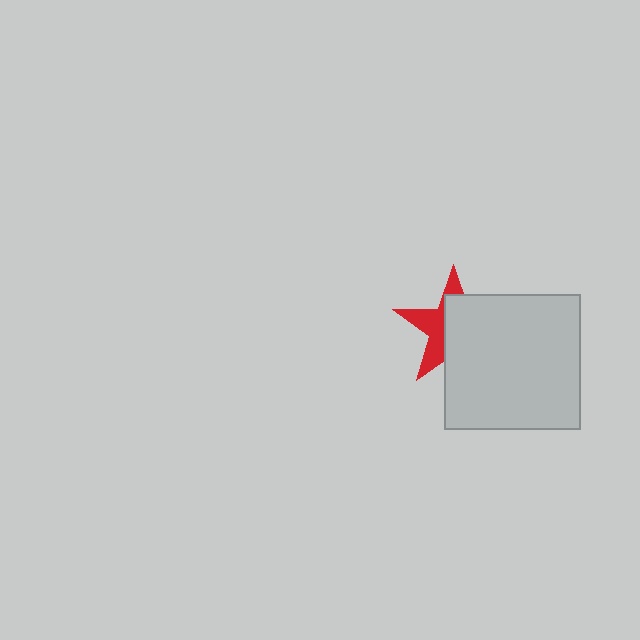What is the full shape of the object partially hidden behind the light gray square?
The partially hidden object is a red star.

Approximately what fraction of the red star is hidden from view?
Roughly 60% of the red star is hidden behind the light gray square.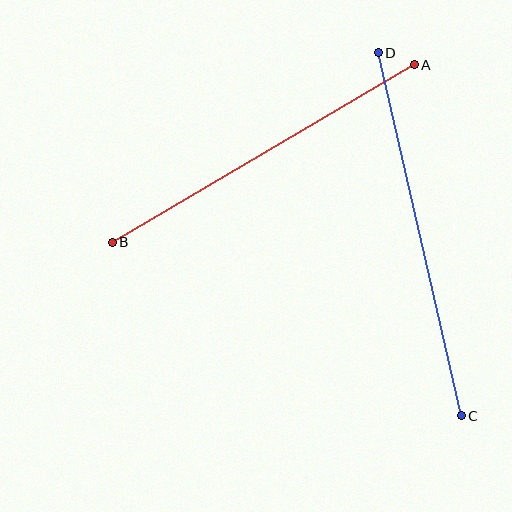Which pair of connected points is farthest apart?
Points C and D are farthest apart.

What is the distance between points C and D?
The distance is approximately 373 pixels.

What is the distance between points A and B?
The distance is approximately 351 pixels.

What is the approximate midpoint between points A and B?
The midpoint is at approximately (263, 153) pixels.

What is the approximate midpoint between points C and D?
The midpoint is at approximately (420, 234) pixels.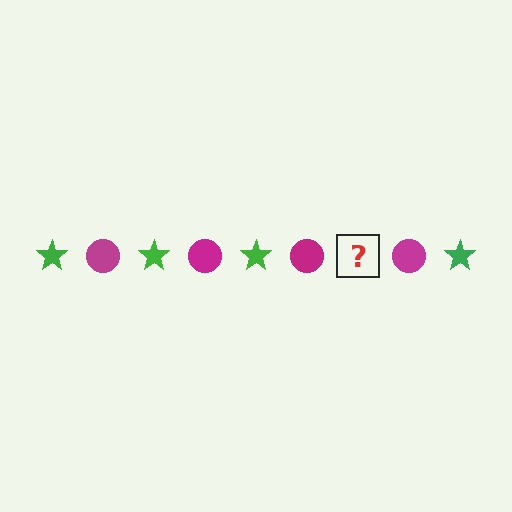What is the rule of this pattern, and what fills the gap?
The rule is that the pattern alternates between green star and magenta circle. The gap should be filled with a green star.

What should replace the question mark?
The question mark should be replaced with a green star.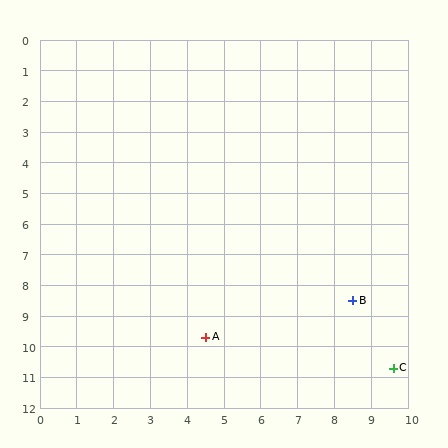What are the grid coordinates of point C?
Point C is at approximately (9.6, 10.7).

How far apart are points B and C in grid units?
Points B and C are about 2.5 grid units apart.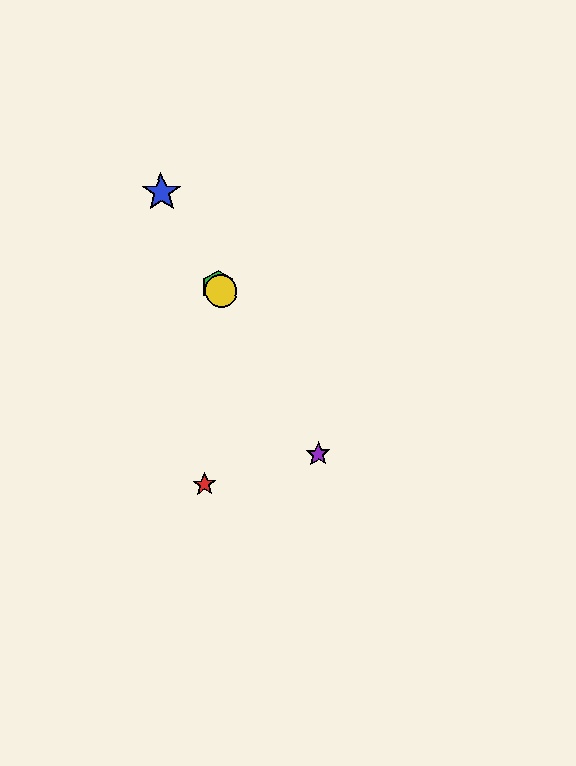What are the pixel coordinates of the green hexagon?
The green hexagon is at (218, 288).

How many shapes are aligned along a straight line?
4 shapes (the blue star, the green hexagon, the yellow circle, the purple star) are aligned along a straight line.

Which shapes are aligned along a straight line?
The blue star, the green hexagon, the yellow circle, the purple star are aligned along a straight line.